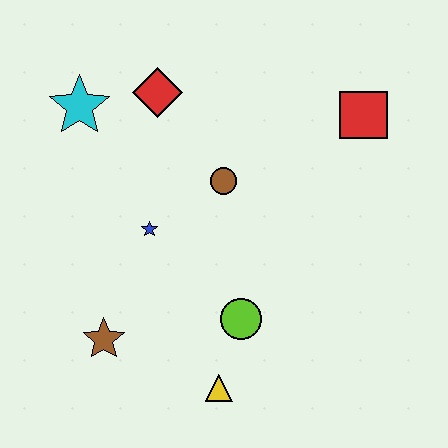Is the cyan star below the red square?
No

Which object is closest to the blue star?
The brown circle is closest to the blue star.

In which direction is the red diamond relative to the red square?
The red diamond is to the left of the red square.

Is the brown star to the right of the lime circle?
No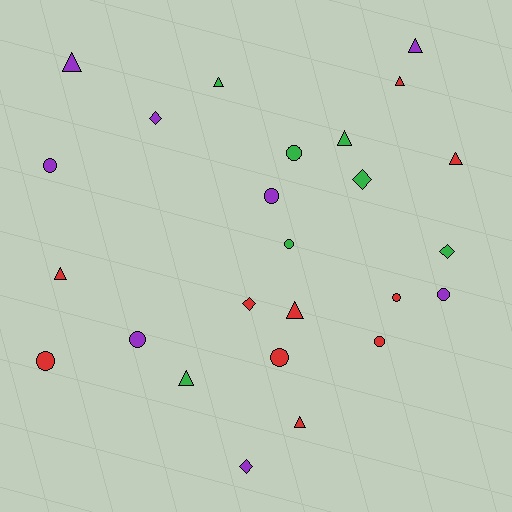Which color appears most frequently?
Red, with 10 objects.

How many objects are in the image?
There are 25 objects.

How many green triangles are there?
There are 3 green triangles.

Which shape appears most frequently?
Triangle, with 10 objects.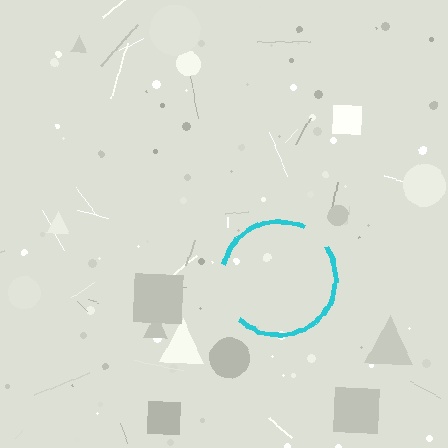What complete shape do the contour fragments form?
The contour fragments form a circle.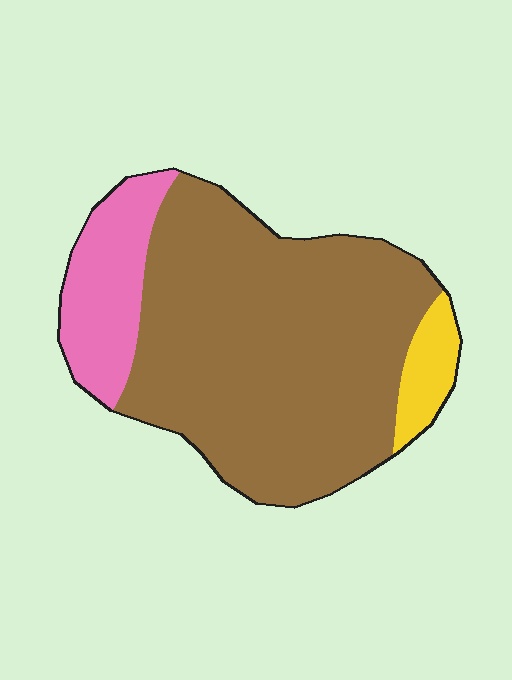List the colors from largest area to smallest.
From largest to smallest: brown, pink, yellow.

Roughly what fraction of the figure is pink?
Pink covers around 15% of the figure.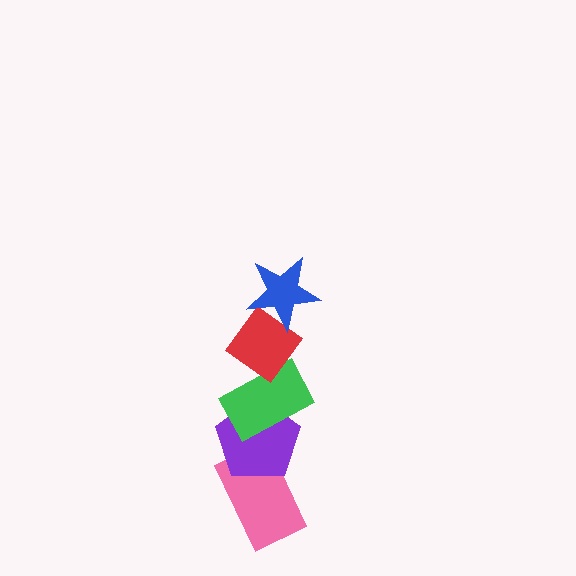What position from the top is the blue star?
The blue star is 1st from the top.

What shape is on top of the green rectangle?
The red diamond is on top of the green rectangle.